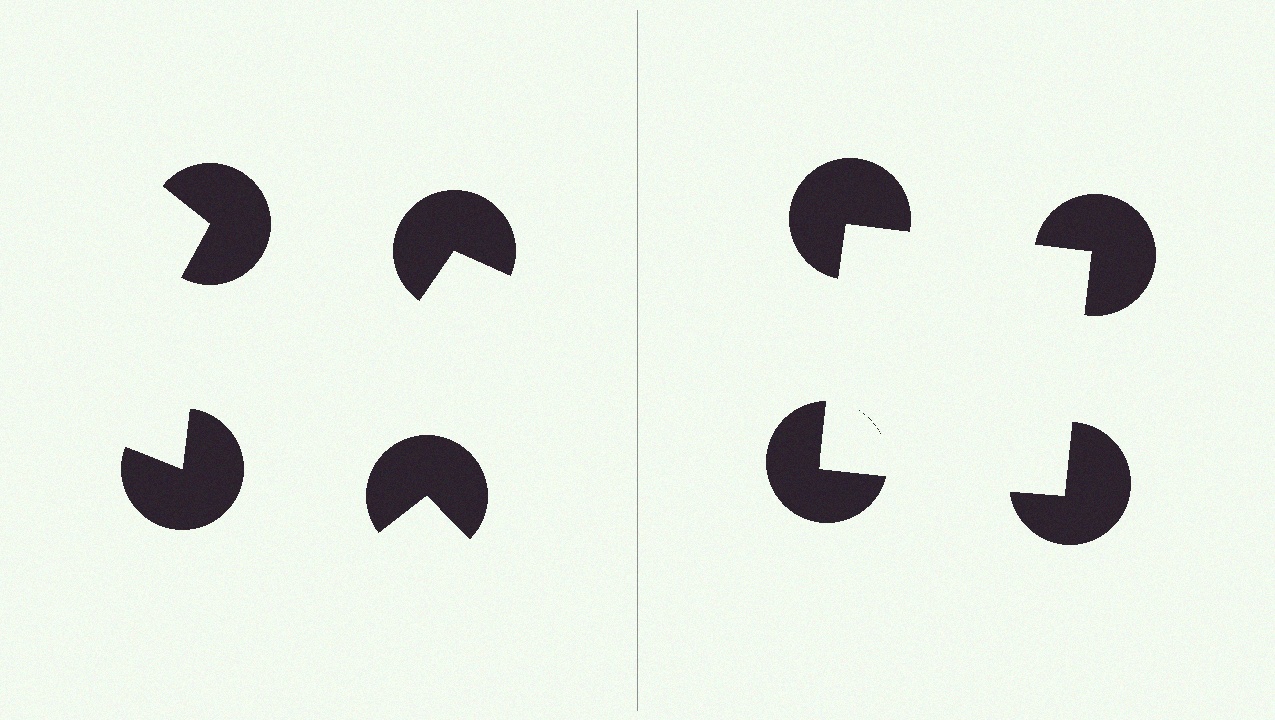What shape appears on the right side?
An illusory square.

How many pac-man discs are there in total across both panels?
8 — 4 on each side.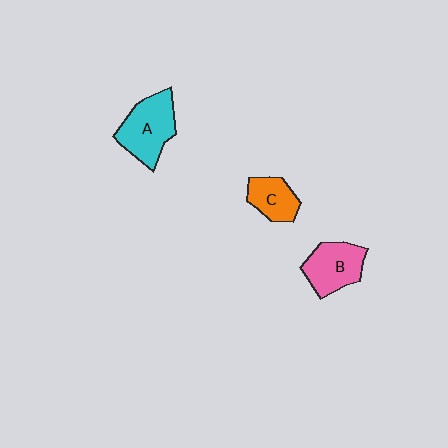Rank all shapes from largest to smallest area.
From largest to smallest: A (cyan), B (pink), C (orange).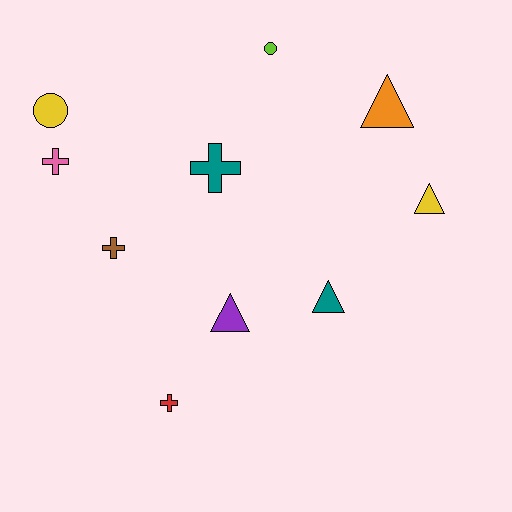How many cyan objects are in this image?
There are no cyan objects.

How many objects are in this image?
There are 10 objects.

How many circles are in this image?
There are 2 circles.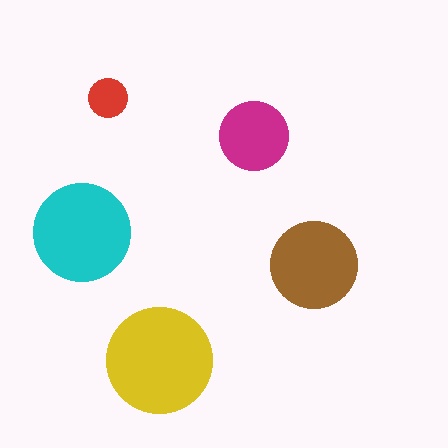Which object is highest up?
The red circle is topmost.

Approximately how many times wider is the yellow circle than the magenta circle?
About 1.5 times wider.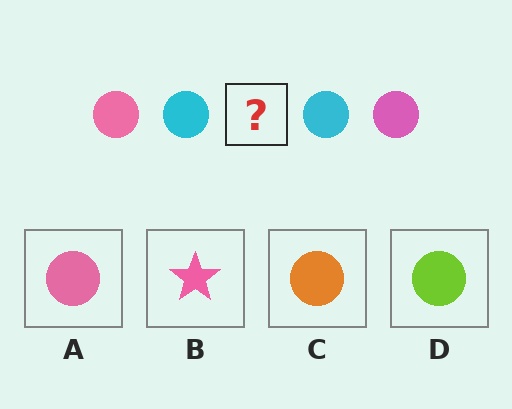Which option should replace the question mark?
Option A.